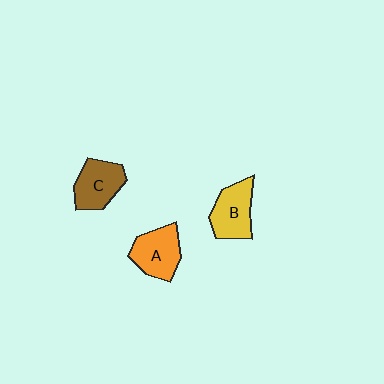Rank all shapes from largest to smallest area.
From largest to smallest: A (orange), B (yellow), C (brown).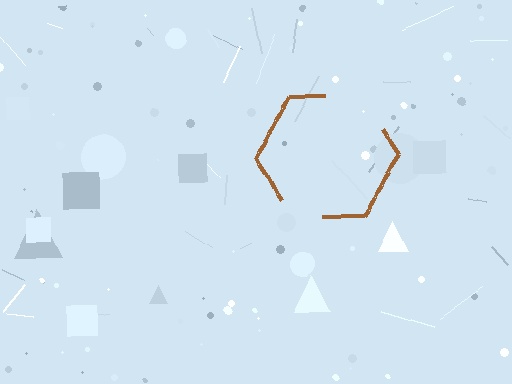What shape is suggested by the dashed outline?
The dashed outline suggests a hexagon.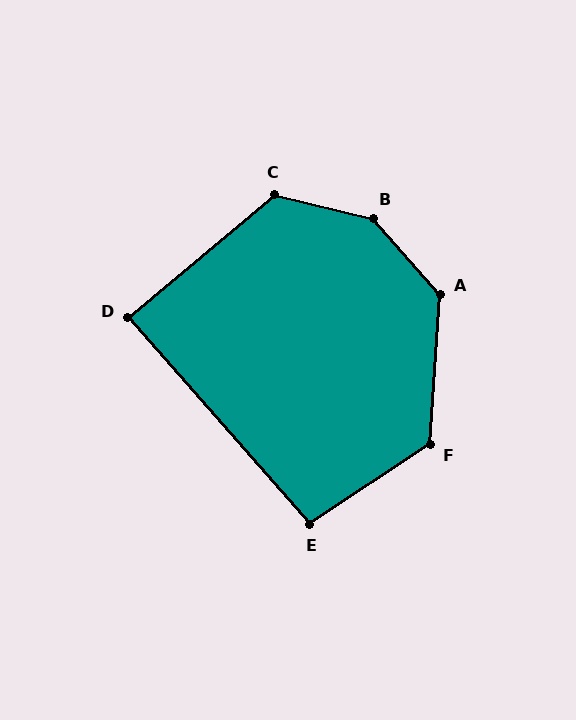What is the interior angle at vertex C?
Approximately 127 degrees (obtuse).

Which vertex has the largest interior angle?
B, at approximately 144 degrees.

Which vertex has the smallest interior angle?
D, at approximately 89 degrees.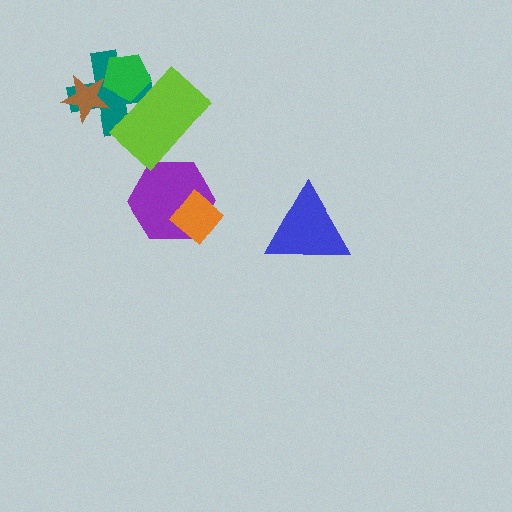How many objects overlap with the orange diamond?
1 object overlaps with the orange diamond.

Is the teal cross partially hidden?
Yes, it is partially covered by another shape.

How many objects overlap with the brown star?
1 object overlaps with the brown star.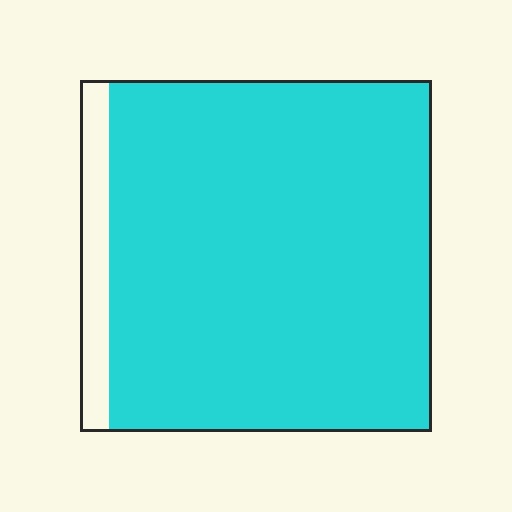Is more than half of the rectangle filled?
Yes.